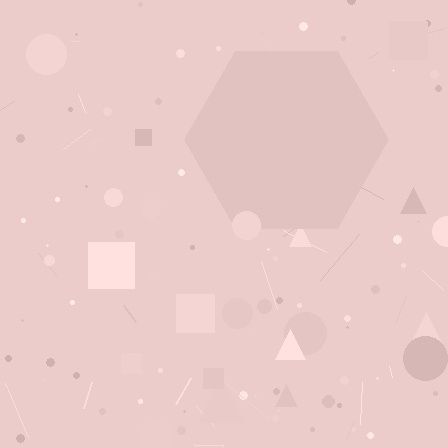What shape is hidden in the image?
A hexagon is hidden in the image.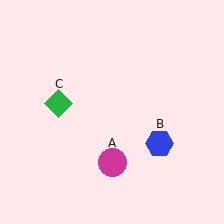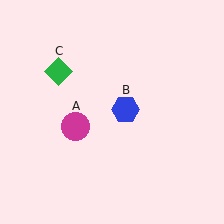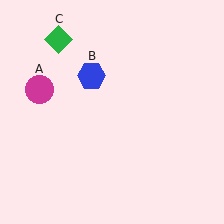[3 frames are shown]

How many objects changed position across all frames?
3 objects changed position: magenta circle (object A), blue hexagon (object B), green diamond (object C).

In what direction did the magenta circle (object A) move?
The magenta circle (object A) moved up and to the left.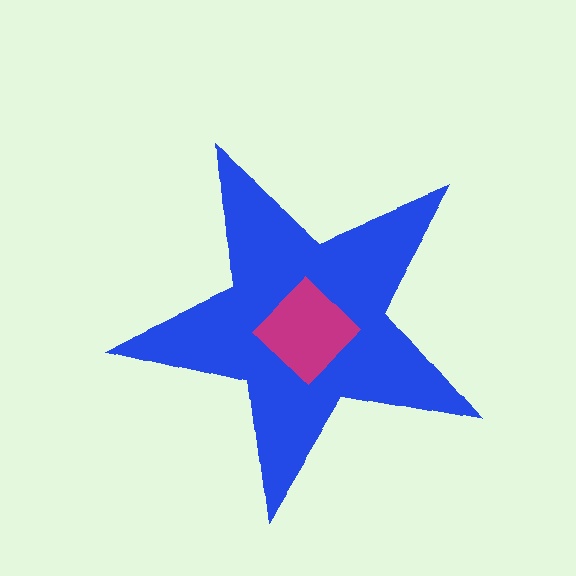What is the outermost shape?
The blue star.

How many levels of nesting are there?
2.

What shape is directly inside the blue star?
The magenta diamond.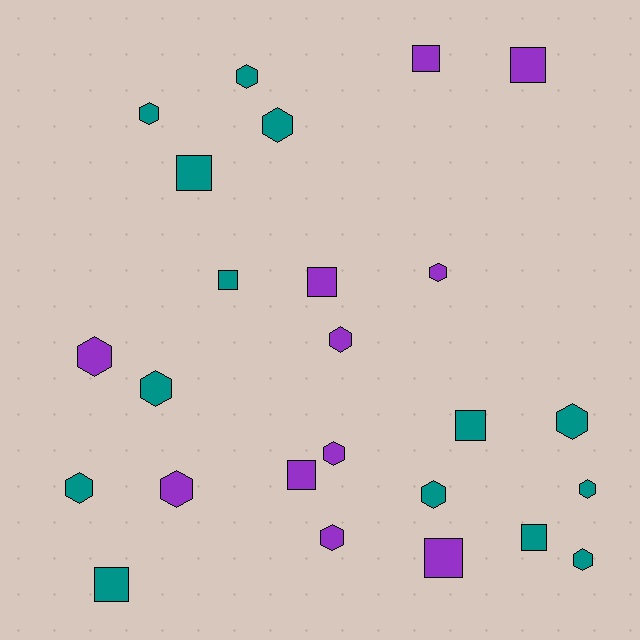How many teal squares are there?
There are 5 teal squares.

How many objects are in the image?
There are 25 objects.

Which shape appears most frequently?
Hexagon, with 15 objects.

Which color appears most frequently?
Teal, with 14 objects.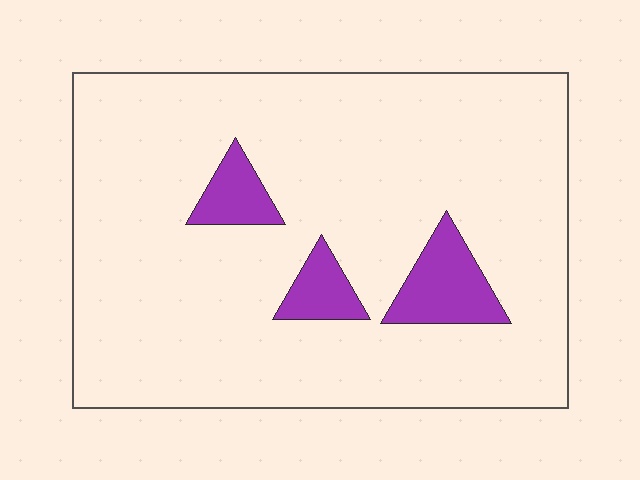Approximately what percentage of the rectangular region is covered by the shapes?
Approximately 10%.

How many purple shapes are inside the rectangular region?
3.